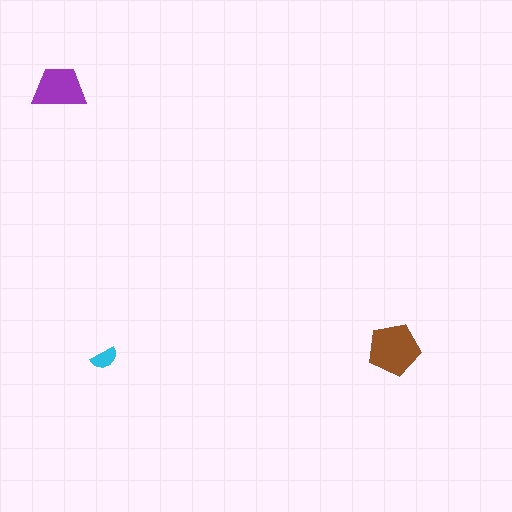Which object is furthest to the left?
The purple trapezoid is leftmost.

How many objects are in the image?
There are 3 objects in the image.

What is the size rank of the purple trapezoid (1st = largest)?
2nd.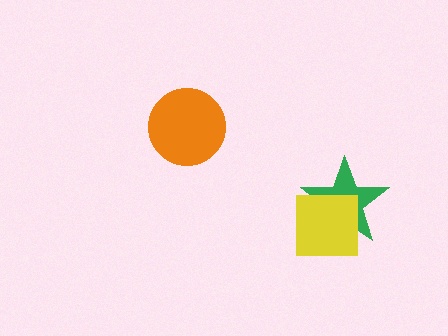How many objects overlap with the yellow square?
1 object overlaps with the yellow square.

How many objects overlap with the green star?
1 object overlaps with the green star.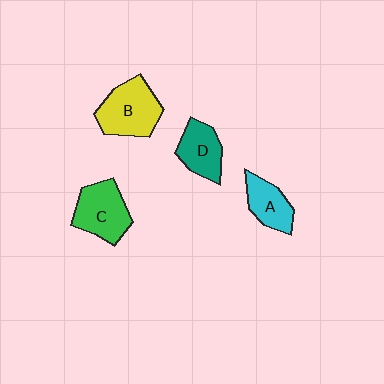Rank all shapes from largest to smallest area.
From largest to smallest: B (yellow), C (green), D (teal), A (cyan).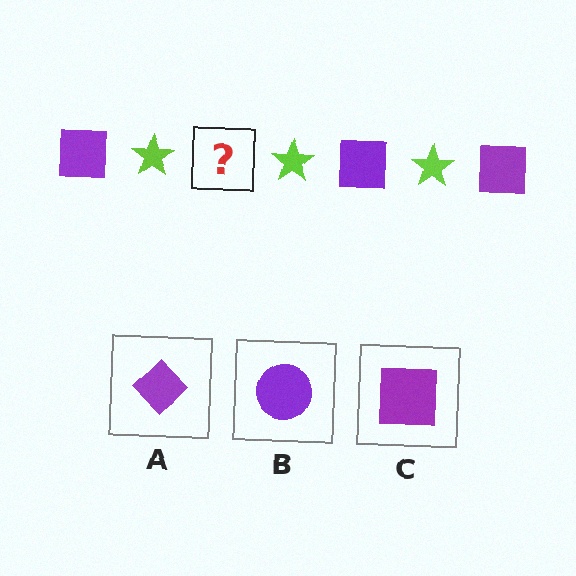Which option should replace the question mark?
Option C.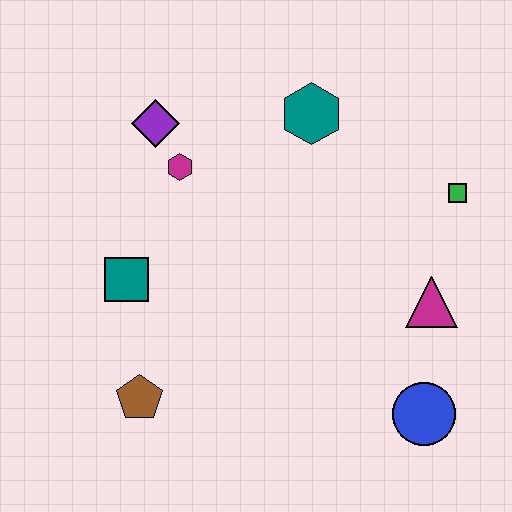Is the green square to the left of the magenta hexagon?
No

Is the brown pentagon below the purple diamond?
Yes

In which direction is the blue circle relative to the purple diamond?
The blue circle is below the purple diamond.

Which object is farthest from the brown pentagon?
The green square is farthest from the brown pentagon.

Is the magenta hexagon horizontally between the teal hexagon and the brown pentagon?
Yes